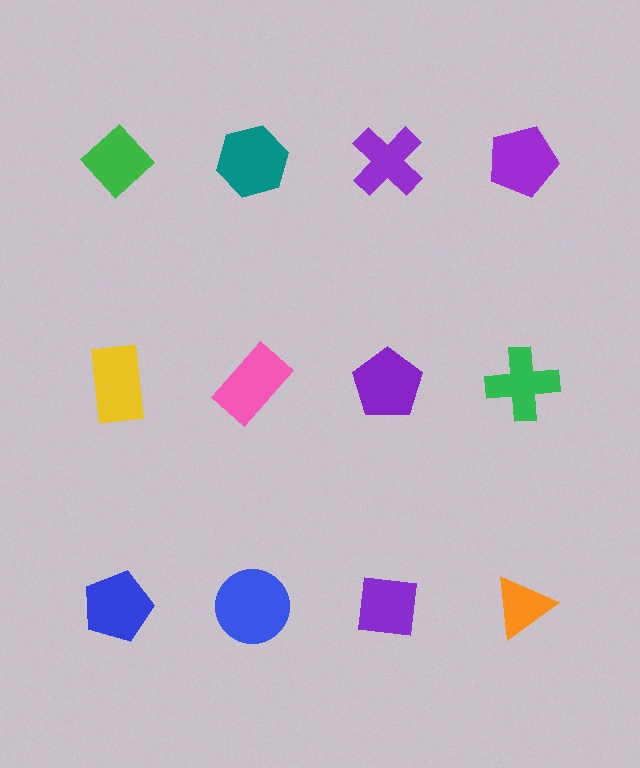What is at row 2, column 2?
A pink rectangle.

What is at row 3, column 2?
A blue circle.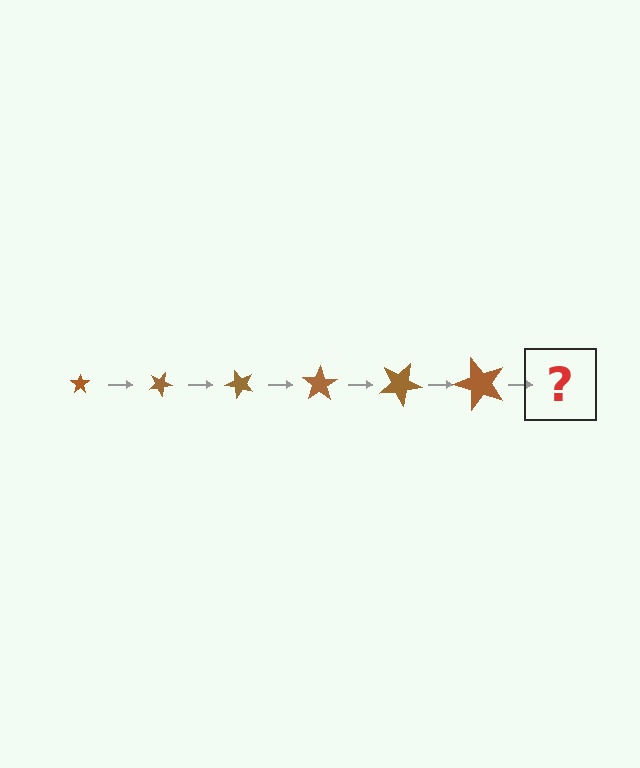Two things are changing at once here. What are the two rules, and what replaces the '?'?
The two rules are that the star grows larger each step and it rotates 25 degrees each step. The '?' should be a star, larger than the previous one and rotated 150 degrees from the start.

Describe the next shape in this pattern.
It should be a star, larger than the previous one and rotated 150 degrees from the start.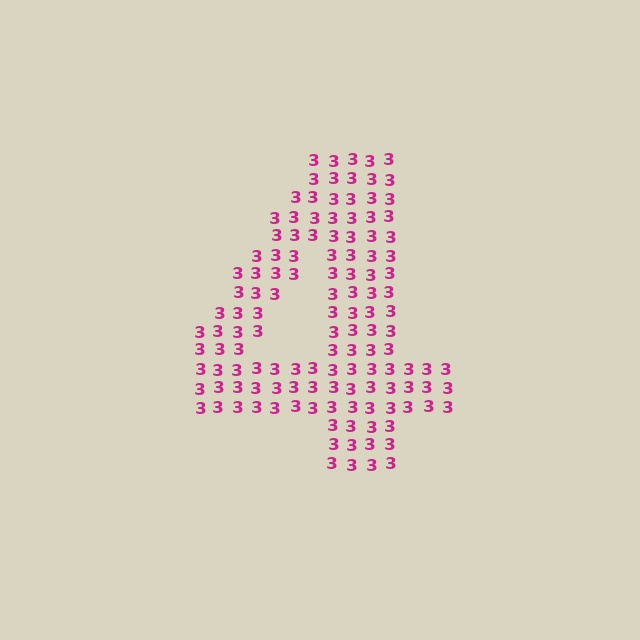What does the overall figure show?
The overall figure shows the digit 4.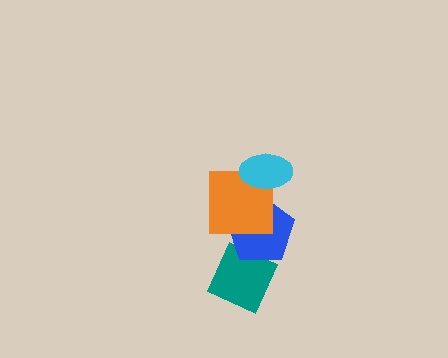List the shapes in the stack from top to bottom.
From top to bottom: the cyan ellipse, the orange square, the blue pentagon, the teal diamond.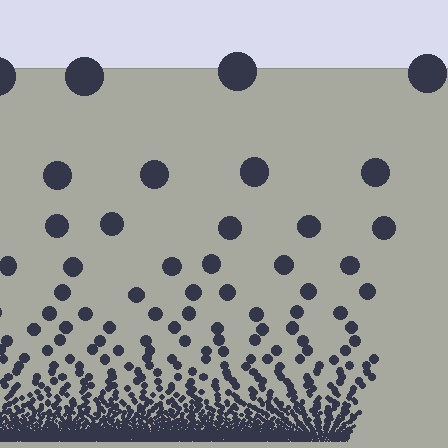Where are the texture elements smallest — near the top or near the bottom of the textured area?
Near the bottom.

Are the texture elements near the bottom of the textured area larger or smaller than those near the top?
Smaller. The gradient is inverted — elements near the bottom are smaller and denser.